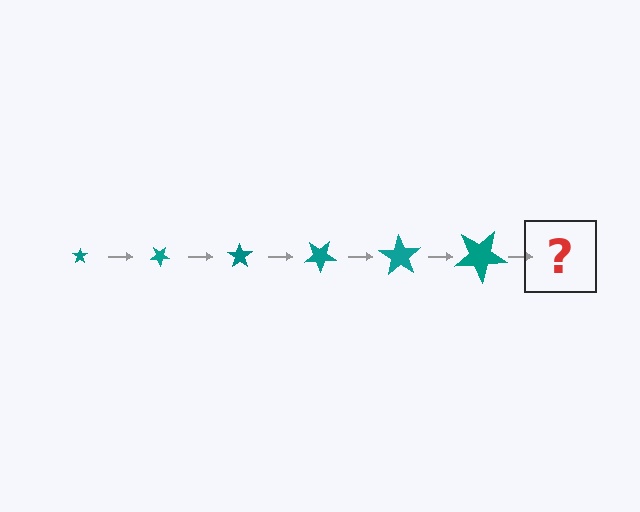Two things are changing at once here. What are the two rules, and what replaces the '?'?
The two rules are that the star grows larger each step and it rotates 35 degrees each step. The '?' should be a star, larger than the previous one and rotated 210 degrees from the start.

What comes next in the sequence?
The next element should be a star, larger than the previous one and rotated 210 degrees from the start.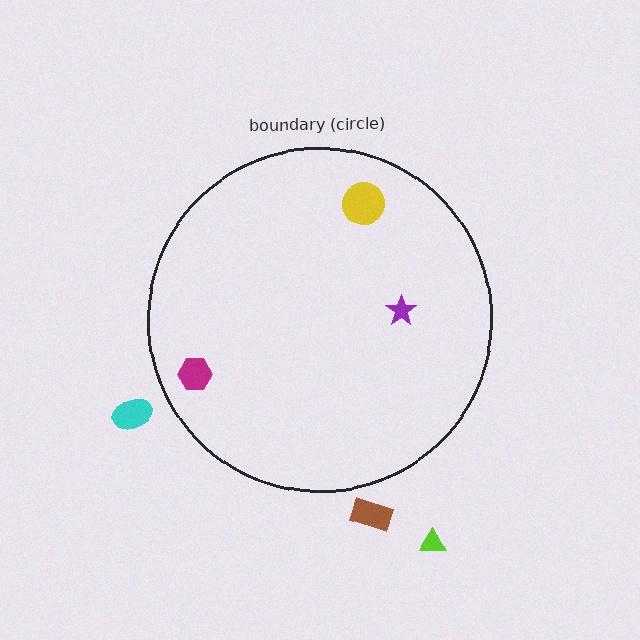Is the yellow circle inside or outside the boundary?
Inside.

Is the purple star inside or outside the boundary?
Inside.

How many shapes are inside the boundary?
3 inside, 3 outside.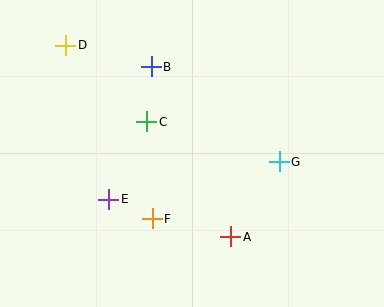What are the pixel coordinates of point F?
Point F is at (152, 219).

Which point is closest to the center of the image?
Point C at (147, 122) is closest to the center.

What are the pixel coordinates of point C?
Point C is at (147, 122).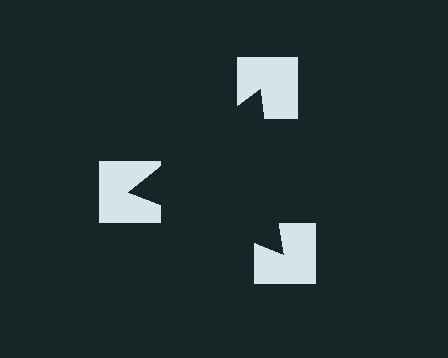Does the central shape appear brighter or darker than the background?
It typically appears slightly darker than the background, even though no actual brightness change is drawn.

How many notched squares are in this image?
There are 3 — one at each vertex of the illusory triangle.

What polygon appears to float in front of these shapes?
An illusory triangle — its edges are inferred from the aligned wedge cuts in the notched squares, not physically drawn.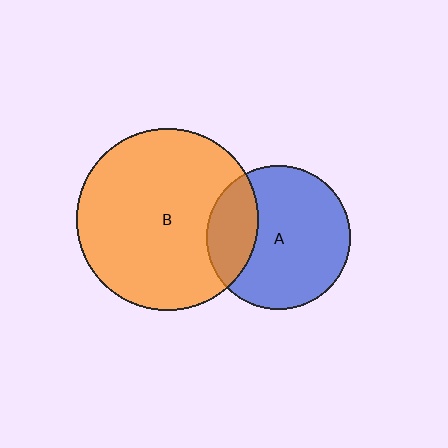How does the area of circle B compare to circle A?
Approximately 1.6 times.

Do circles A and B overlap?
Yes.